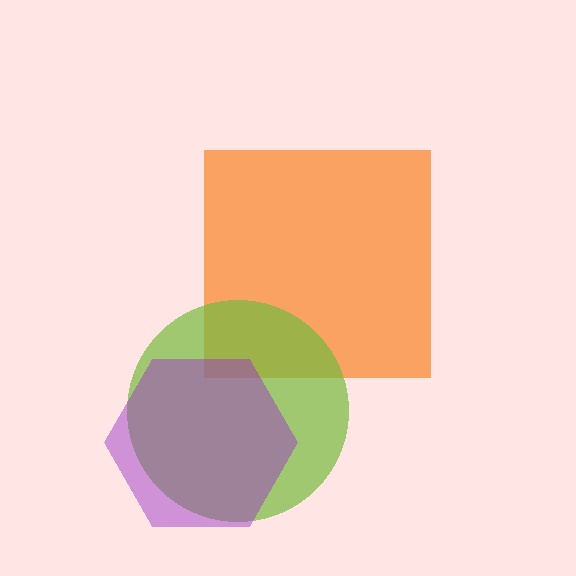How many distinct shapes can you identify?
There are 3 distinct shapes: an orange square, a lime circle, a purple hexagon.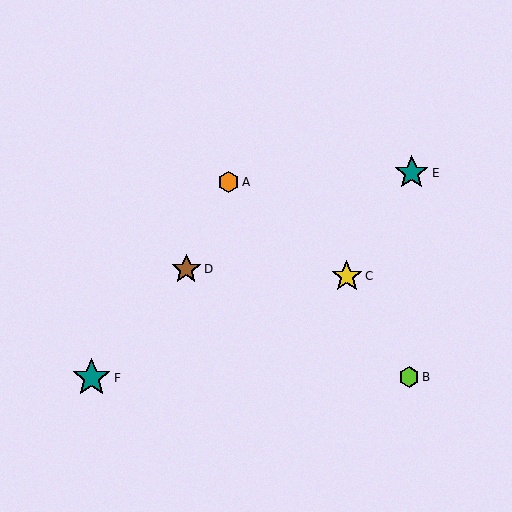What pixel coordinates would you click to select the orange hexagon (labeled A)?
Click at (228, 182) to select the orange hexagon A.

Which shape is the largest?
The teal star (labeled F) is the largest.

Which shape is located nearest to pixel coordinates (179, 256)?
The brown star (labeled D) at (186, 269) is nearest to that location.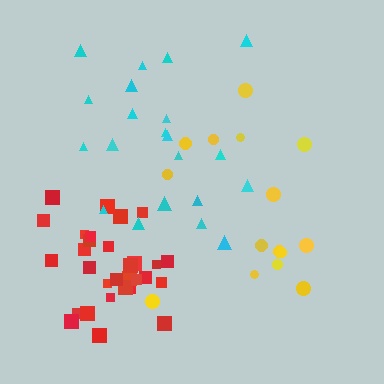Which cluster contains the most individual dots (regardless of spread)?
Red (30).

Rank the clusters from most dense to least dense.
red, cyan, yellow.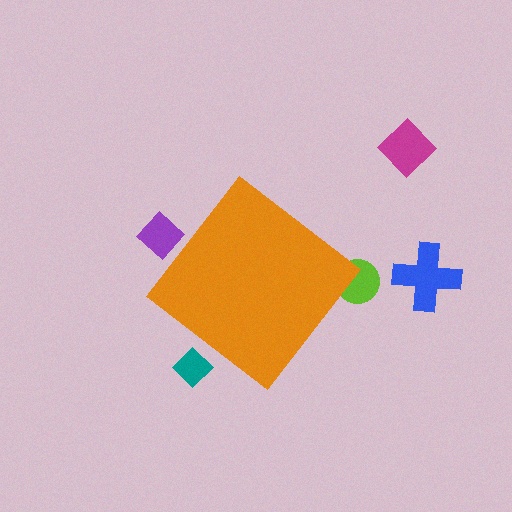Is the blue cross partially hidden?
No, the blue cross is fully visible.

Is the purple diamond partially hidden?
Yes, the purple diamond is partially hidden behind the orange diamond.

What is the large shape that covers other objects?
An orange diamond.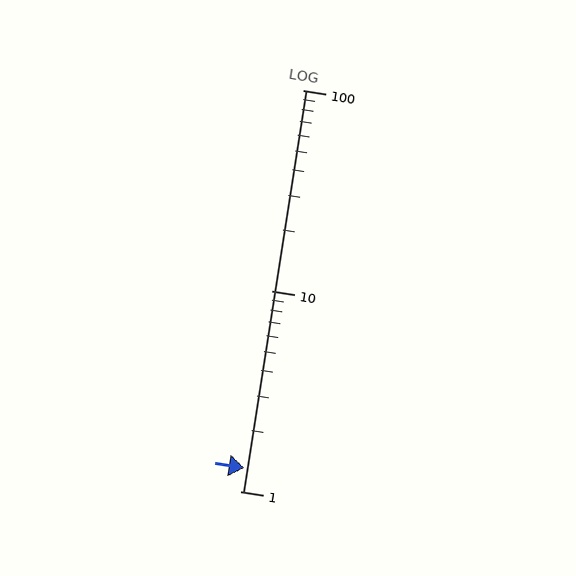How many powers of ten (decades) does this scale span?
The scale spans 2 decades, from 1 to 100.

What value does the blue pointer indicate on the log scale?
The pointer indicates approximately 1.3.